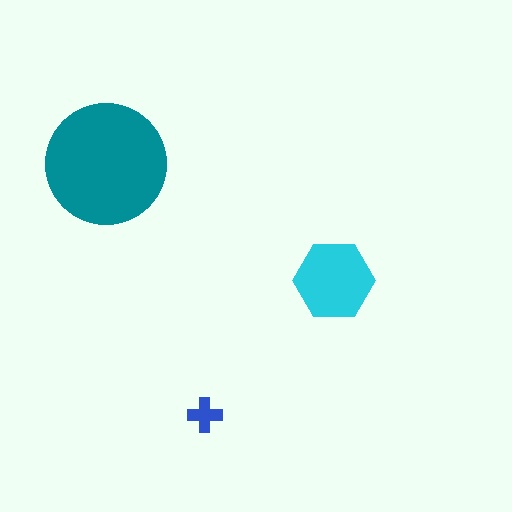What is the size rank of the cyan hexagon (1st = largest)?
2nd.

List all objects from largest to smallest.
The teal circle, the cyan hexagon, the blue cross.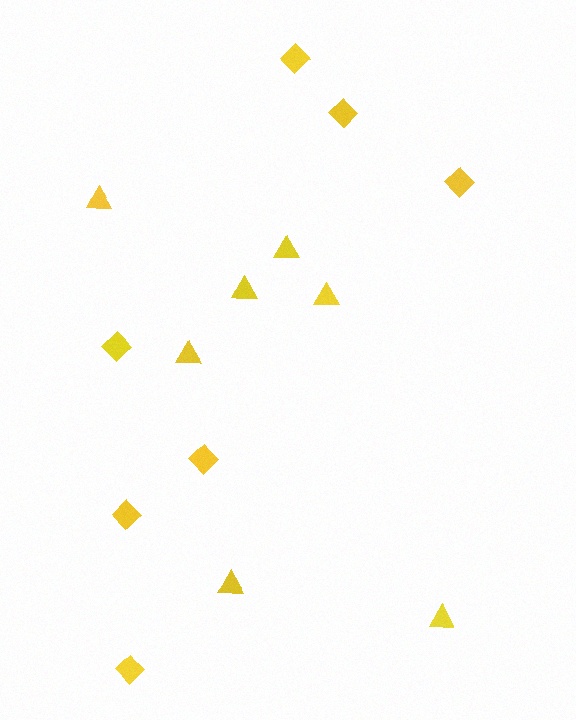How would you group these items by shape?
There are 2 groups: one group of diamonds (7) and one group of triangles (7).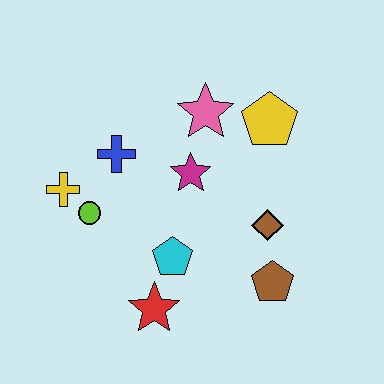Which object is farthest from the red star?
The yellow pentagon is farthest from the red star.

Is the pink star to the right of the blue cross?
Yes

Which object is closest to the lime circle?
The yellow cross is closest to the lime circle.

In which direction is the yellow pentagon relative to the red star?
The yellow pentagon is above the red star.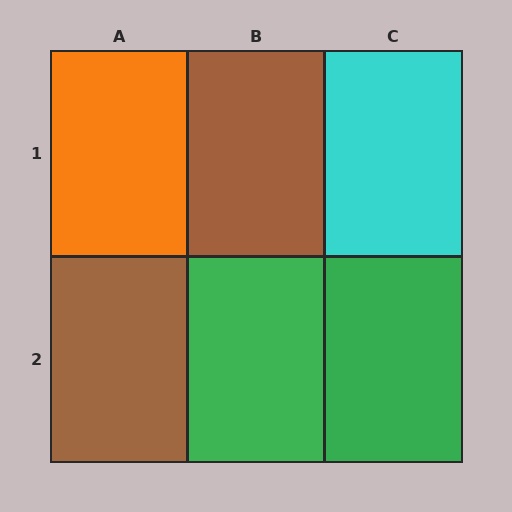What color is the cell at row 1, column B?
Brown.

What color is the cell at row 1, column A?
Orange.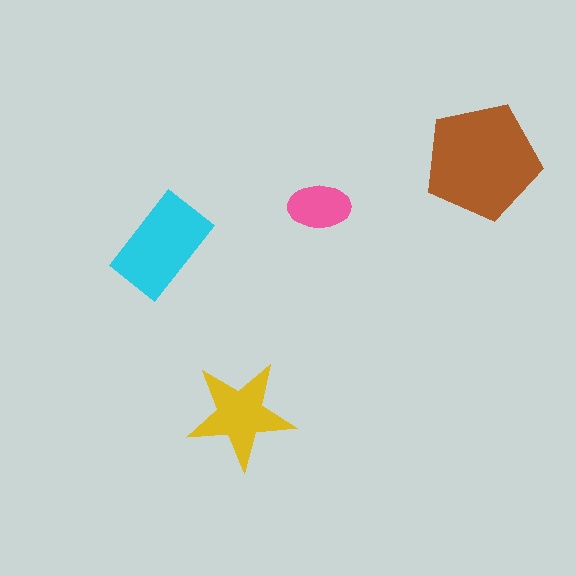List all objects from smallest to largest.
The pink ellipse, the yellow star, the cyan rectangle, the brown pentagon.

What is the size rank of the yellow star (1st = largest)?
3rd.